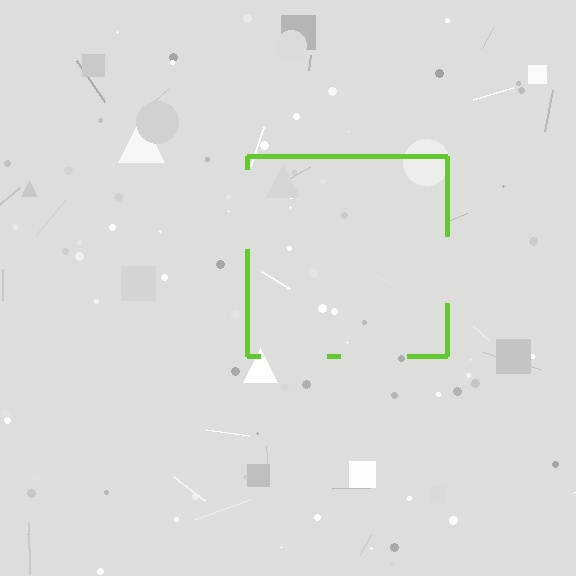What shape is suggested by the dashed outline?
The dashed outline suggests a square.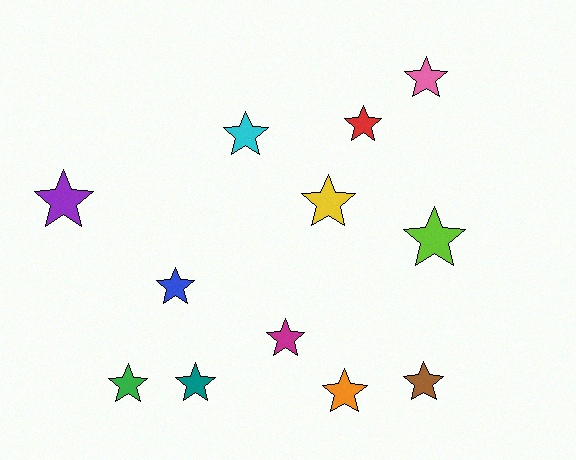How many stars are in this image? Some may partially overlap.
There are 12 stars.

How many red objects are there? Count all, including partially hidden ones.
There is 1 red object.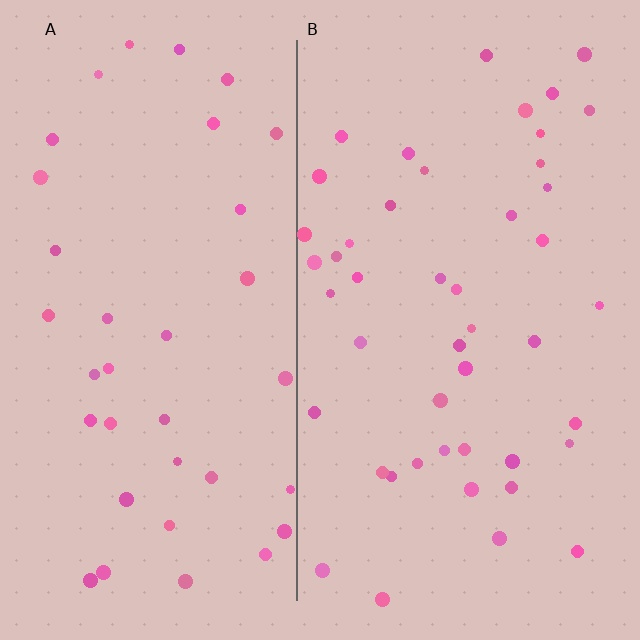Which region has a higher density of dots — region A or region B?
B (the right).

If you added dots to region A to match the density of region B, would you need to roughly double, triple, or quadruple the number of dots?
Approximately double.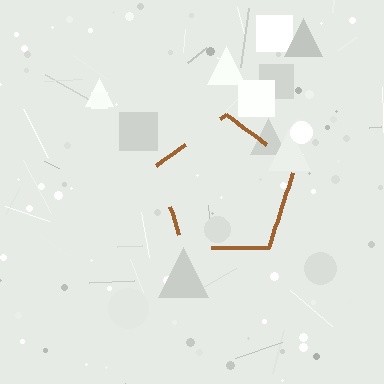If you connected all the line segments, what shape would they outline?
They would outline a pentagon.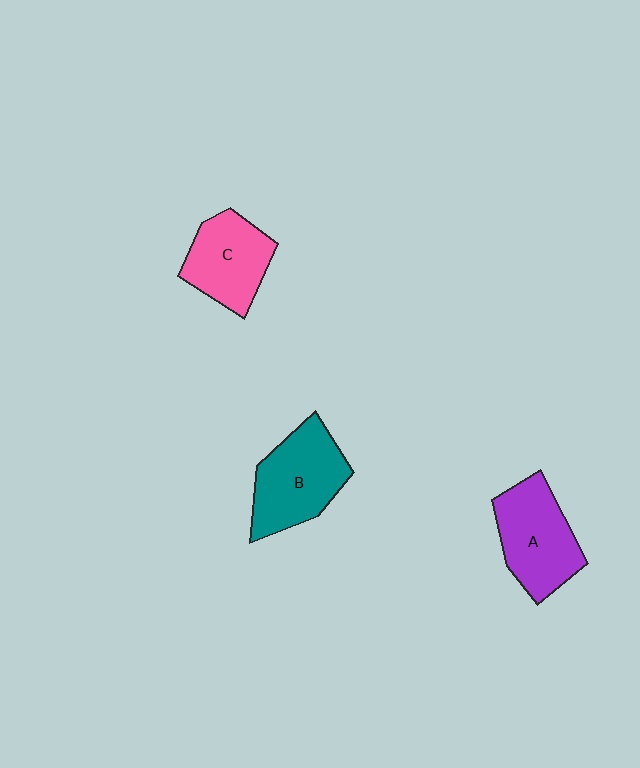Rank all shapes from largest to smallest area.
From largest to smallest: B (teal), A (purple), C (pink).